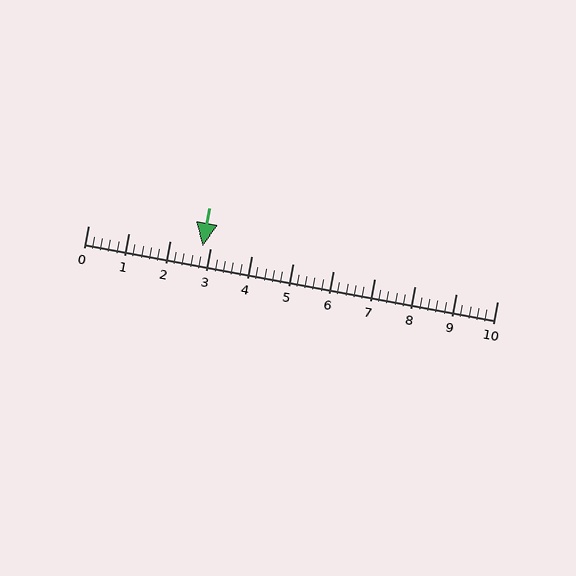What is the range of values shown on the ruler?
The ruler shows values from 0 to 10.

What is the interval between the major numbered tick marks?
The major tick marks are spaced 1 units apart.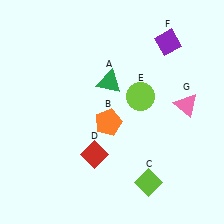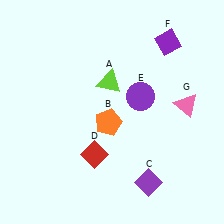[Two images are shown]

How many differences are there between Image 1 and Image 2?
There are 3 differences between the two images.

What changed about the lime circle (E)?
In Image 1, E is lime. In Image 2, it changed to purple.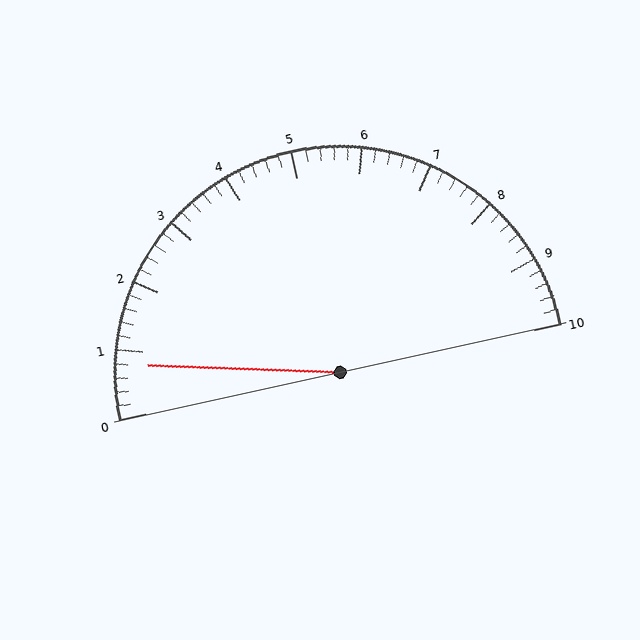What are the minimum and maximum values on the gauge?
The gauge ranges from 0 to 10.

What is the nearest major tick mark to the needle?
The nearest major tick mark is 1.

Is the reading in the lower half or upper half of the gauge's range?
The reading is in the lower half of the range (0 to 10).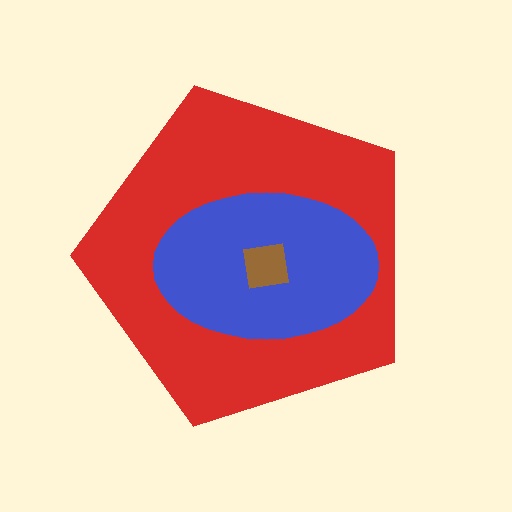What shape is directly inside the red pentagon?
The blue ellipse.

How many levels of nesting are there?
3.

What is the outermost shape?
The red pentagon.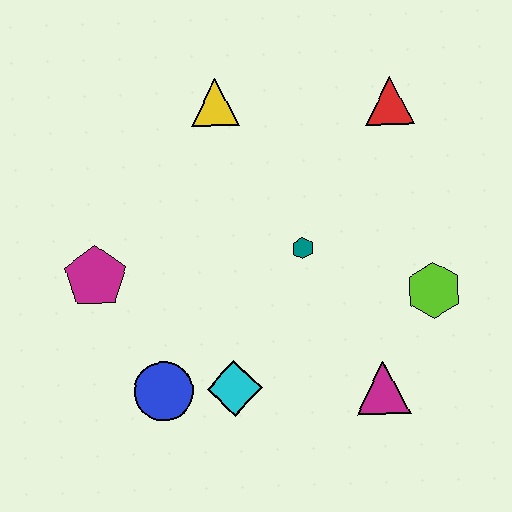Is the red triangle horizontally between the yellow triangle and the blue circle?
No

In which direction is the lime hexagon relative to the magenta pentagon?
The lime hexagon is to the right of the magenta pentagon.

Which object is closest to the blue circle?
The cyan diamond is closest to the blue circle.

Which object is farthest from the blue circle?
The red triangle is farthest from the blue circle.